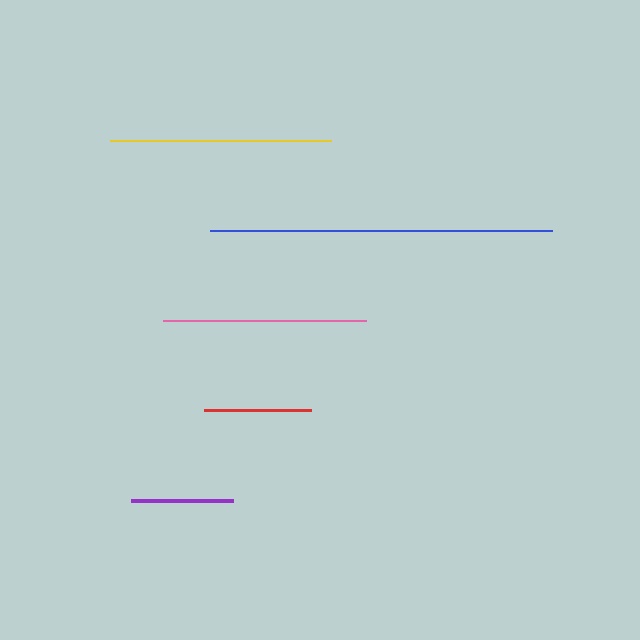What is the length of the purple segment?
The purple segment is approximately 102 pixels long.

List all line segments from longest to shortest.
From longest to shortest: blue, yellow, pink, red, purple.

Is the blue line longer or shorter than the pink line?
The blue line is longer than the pink line.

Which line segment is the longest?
The blue line is the longest at approximately 342 pixels.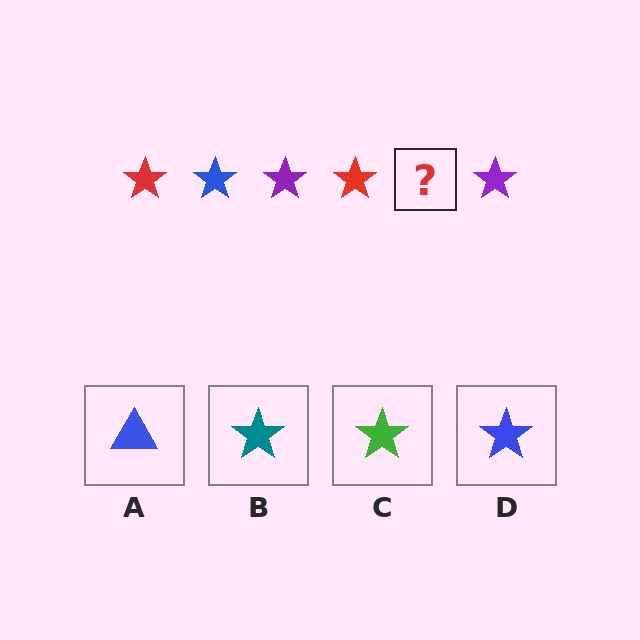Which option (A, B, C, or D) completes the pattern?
D.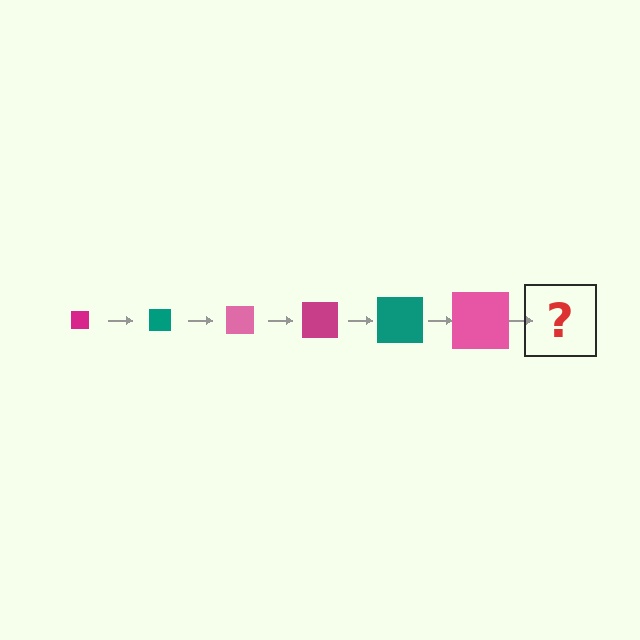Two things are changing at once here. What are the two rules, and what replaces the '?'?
The two rules are that the square grows larger each step and the color cycles through magenta, teal, and pink. The '?' should be a magenta square, larger than the previous one.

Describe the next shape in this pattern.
It should be a magenta square, larger than the previous one.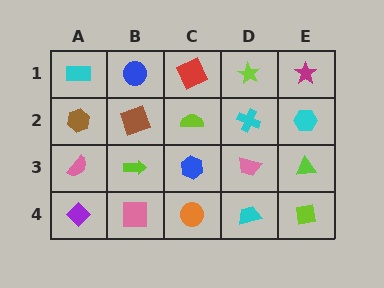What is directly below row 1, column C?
A lime semicircle.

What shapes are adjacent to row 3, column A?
A brown hexagon (row 2, column A), a purple diamond (row 4, column A), a lime arrow (row 3, column B).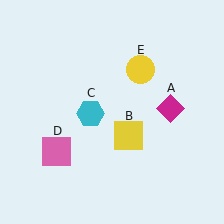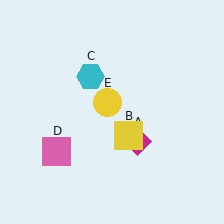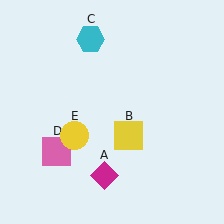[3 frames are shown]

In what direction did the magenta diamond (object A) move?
The magenta diamond (object A) moved down and to the left.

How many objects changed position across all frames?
3 objects changed position: magenta diamond (object A), cyan hexagon (object C), yellow circle (object E).